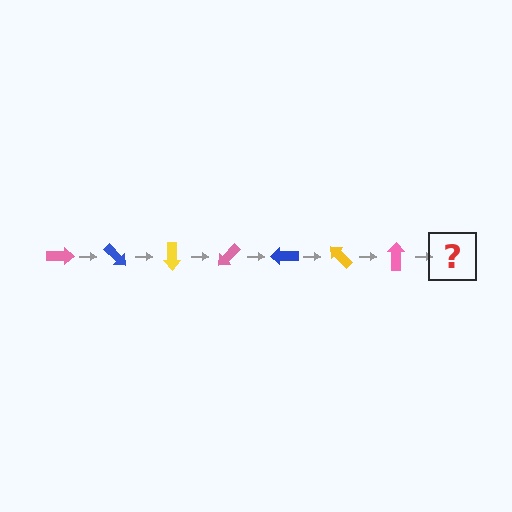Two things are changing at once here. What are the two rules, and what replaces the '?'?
The two rules are that it rotates 45 degrees each step and the color cycles through pink, blue, and yellow. The '?' should be a blue arrow, rotated 315 degrees from the start.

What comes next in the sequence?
The next element should be a blue arrow, rotated 315 degrees from the start.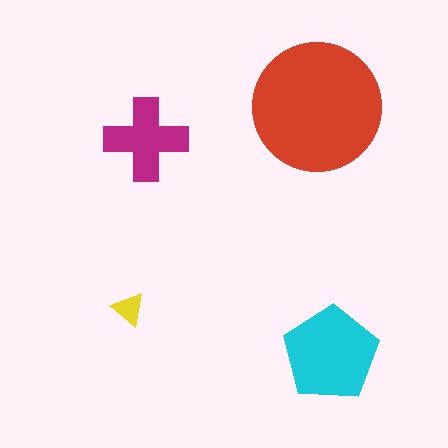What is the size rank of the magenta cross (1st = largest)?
3rd.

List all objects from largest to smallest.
The red circle, the cyan pentagon, the magenta cross, the yellow triangle.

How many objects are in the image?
There are 4 objects in the image.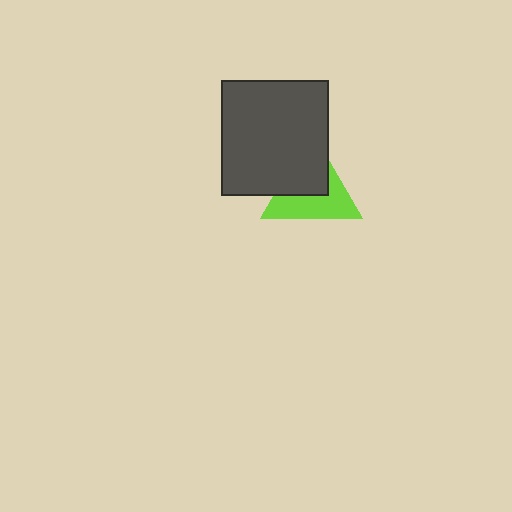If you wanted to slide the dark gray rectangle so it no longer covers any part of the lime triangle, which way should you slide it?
Slide it toward the upper-left — that is the most direct way to separate the two shapes.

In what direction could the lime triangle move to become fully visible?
The lime triangle could move toward the lower-right. That would shift it out from behind the dark gray rectangle entirely.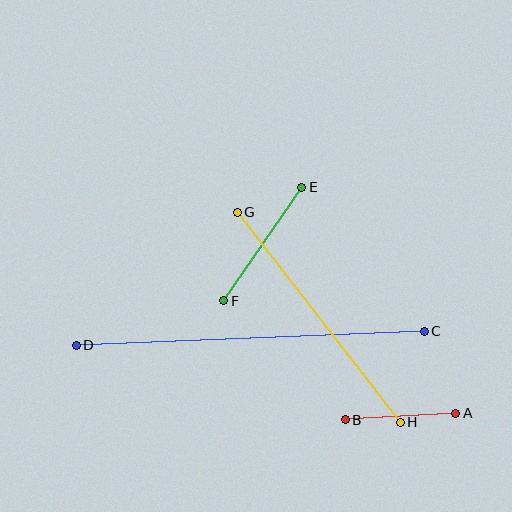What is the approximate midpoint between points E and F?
The midpoint is at approximately (263, 244) pixels.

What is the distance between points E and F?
The distance is approximately 138 pixels.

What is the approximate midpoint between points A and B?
The midpoint is at approximately (400, 417) pixels.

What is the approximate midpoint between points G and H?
The midpoint is at approximately (319, 317) pixels.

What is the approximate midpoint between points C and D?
The midpoint is at approximately (250, 338) pixels.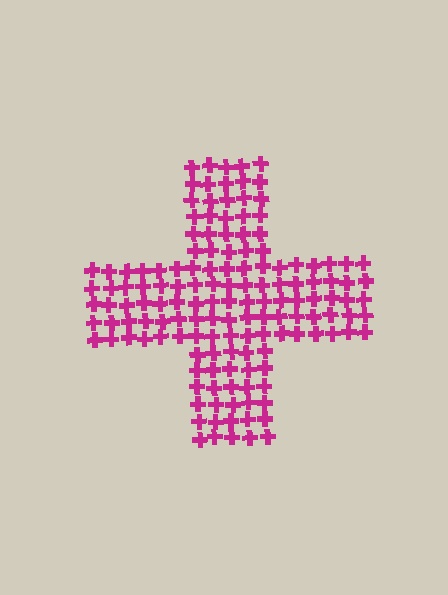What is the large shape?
The large shape is a cross.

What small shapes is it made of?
It is made of small crosses.